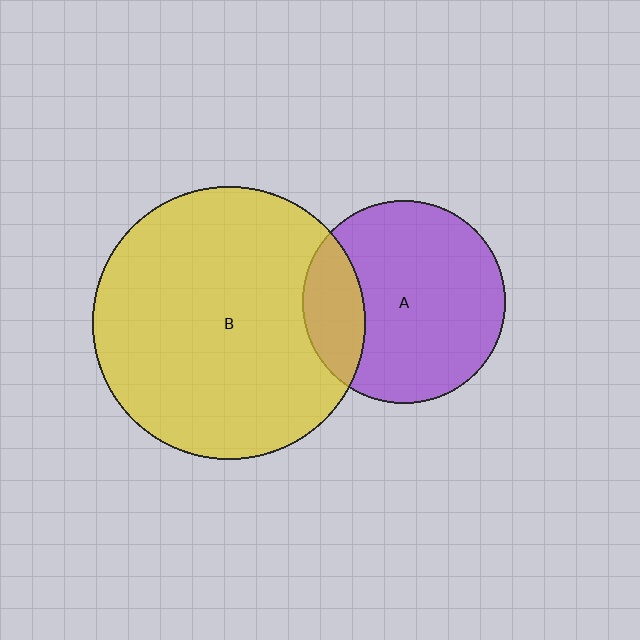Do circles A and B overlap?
Yes.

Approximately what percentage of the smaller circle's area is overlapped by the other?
Approximately 20%.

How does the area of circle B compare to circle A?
Approximately 1.8 times.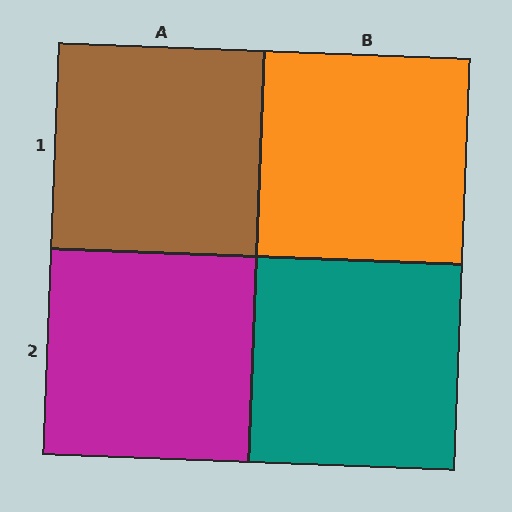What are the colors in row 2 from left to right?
Magenta, teal.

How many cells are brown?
1 cell is brown.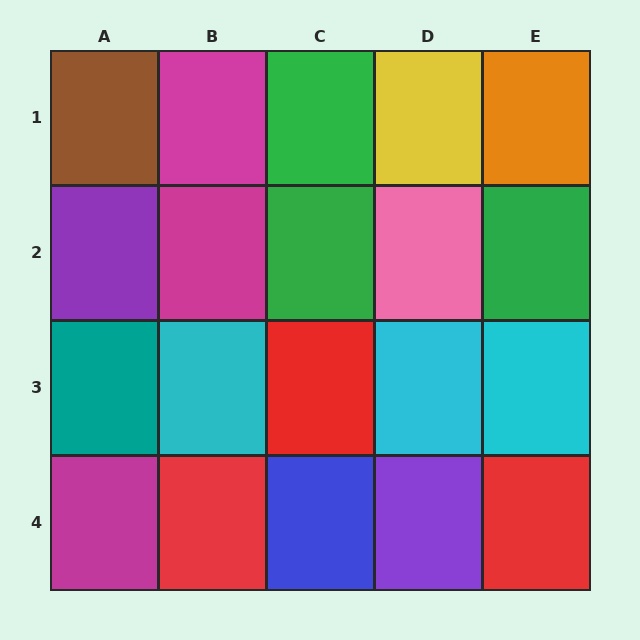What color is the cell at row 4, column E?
Red.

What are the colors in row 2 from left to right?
Purple, magenta, green, pink, green.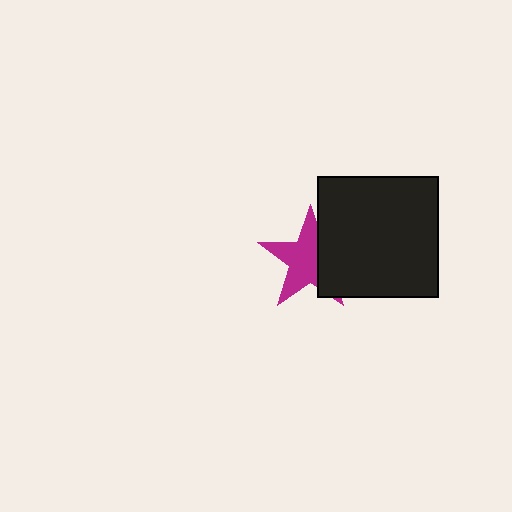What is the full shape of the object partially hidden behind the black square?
The partially hidden object is a magenta star.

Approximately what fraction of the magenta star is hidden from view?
Roughly 36% of the magenta star is hidden behind the black square.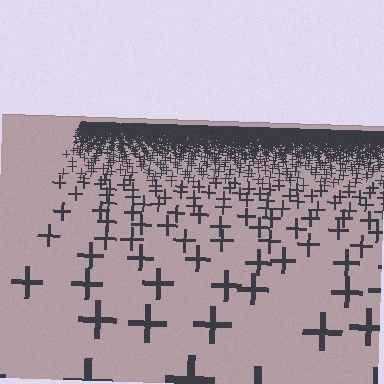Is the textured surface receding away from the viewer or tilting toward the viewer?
The surface is receding away from the viewer. Texture elements get smaller and denser toward the top.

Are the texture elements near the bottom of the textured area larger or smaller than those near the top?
Larger. Near the bottom, elements are closer to the viewer and appear at a bigger on-screen size.